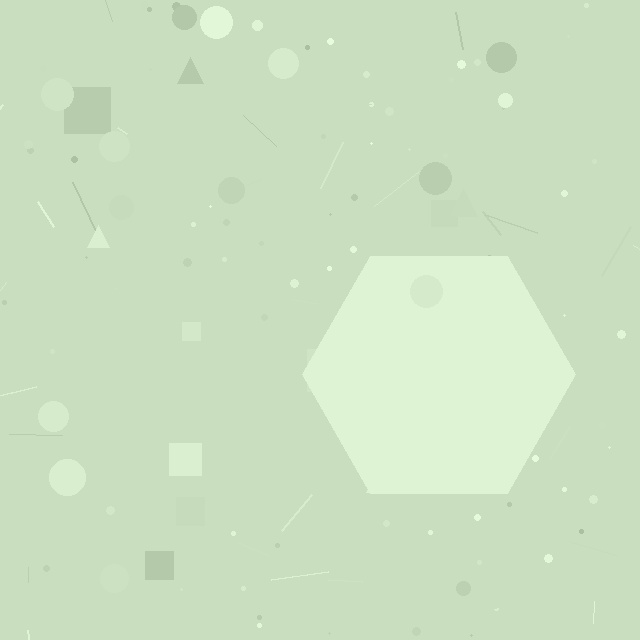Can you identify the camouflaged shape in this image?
The camouflaged shape is a hexagon.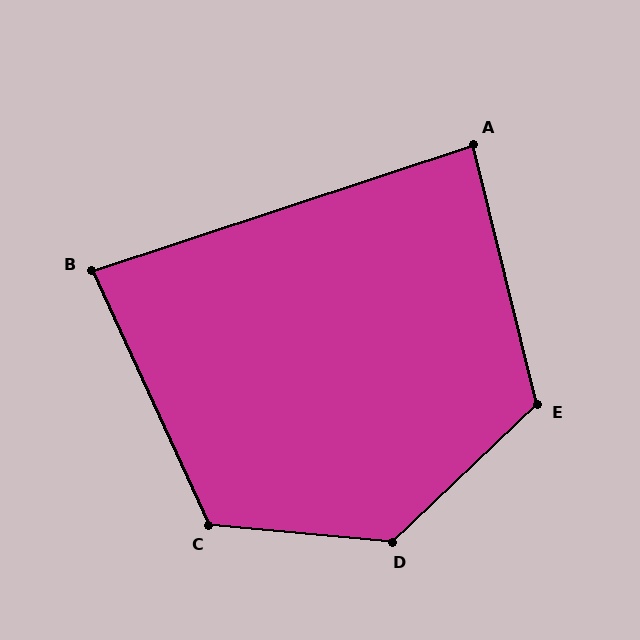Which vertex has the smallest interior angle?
B, at approximately 84 degrees.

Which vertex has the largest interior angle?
D, at approximately 131 degrees.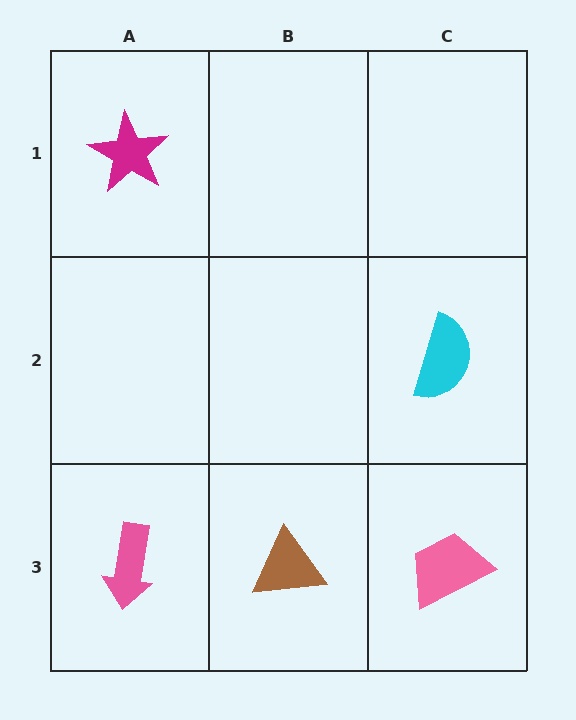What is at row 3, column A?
A pink arrow.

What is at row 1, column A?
A magenta star.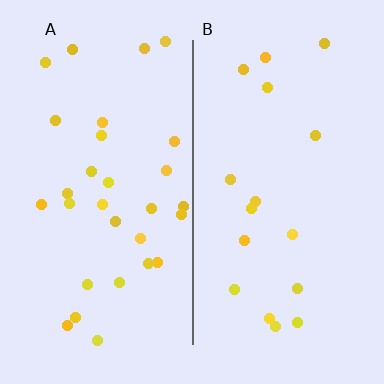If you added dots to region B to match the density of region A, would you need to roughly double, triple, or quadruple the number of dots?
Approximately double.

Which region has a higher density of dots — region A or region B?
A (the left).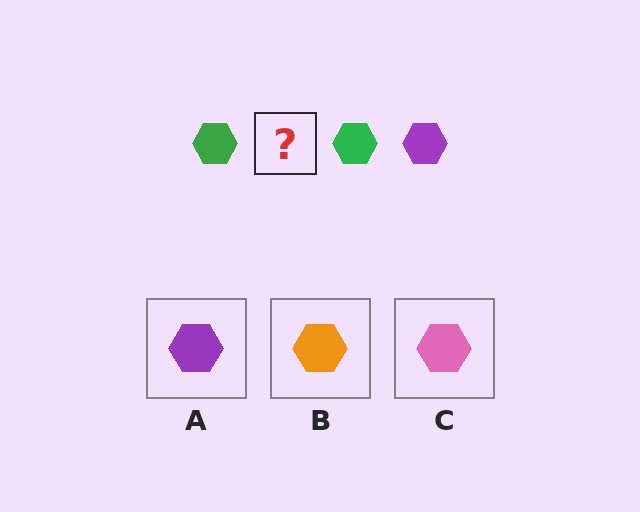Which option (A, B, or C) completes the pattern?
A.